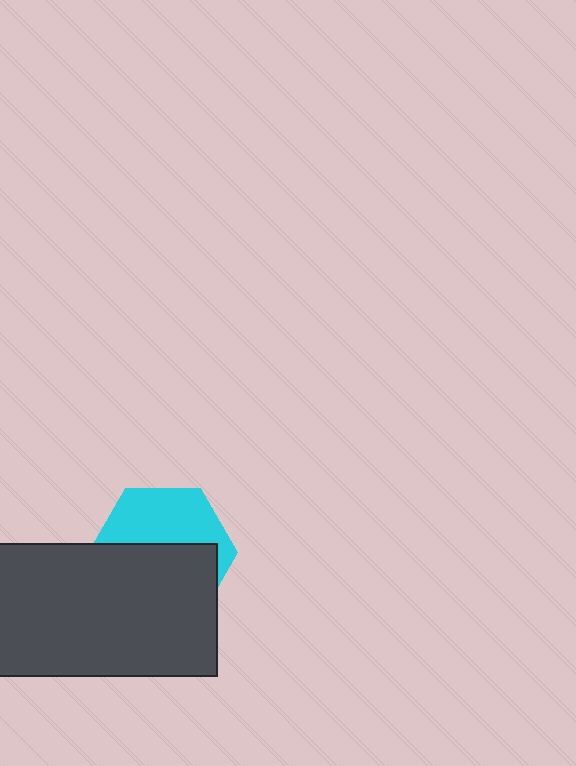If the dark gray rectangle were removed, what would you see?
You would see the complete cyan hexagon.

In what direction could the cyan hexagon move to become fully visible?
The cyan hexagon could move up. That would shift it out from behind the dark gray rectangle entirely.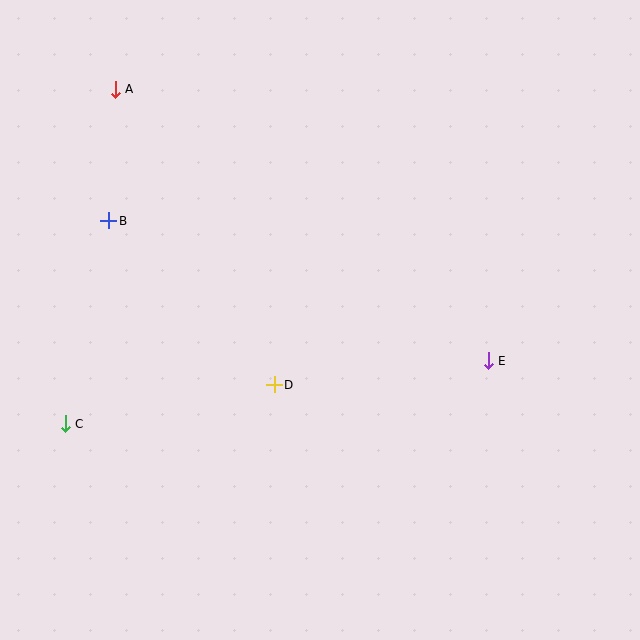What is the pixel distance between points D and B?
The distance between D and B is 233 pixels.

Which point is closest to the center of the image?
Point D at (274, 385) is closest to the center.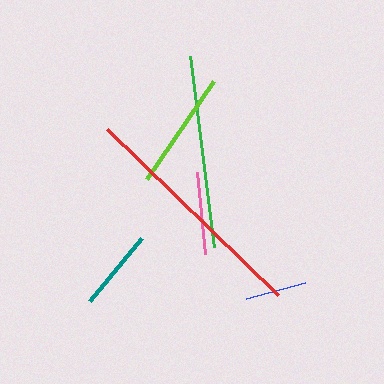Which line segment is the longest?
The red line is the longest at approximately 239 pixels.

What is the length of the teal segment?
The teal segment is approximately 81 pixels long.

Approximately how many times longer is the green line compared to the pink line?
The green line is approximately 2.3 times the length of the pink line.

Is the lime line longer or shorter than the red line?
The red line is longer than the lime line.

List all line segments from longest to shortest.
From longest to shortest: red, green, lime, pink, teal, blue.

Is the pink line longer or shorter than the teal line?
The pink line is longer than the teal line.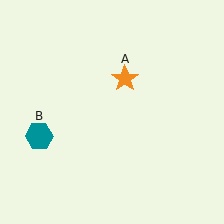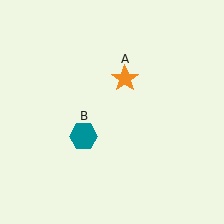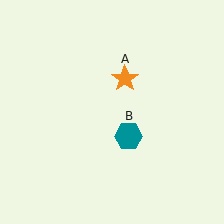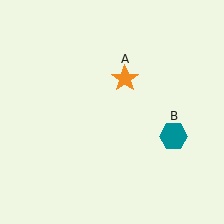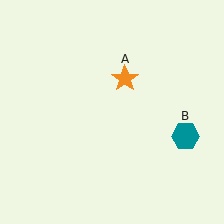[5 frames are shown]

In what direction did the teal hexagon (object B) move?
The teal hexagon (object B) moved right.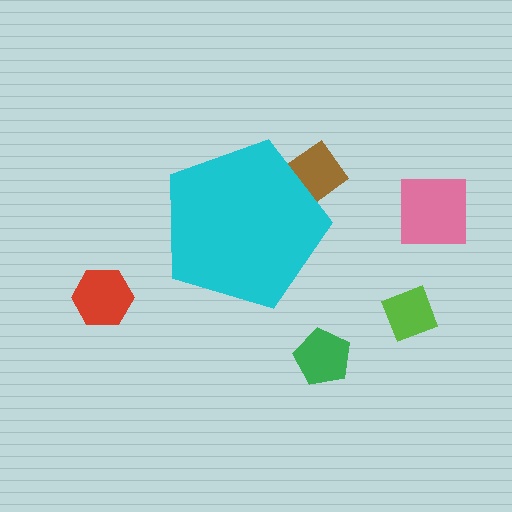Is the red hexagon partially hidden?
No, the red hexagon is fully visible.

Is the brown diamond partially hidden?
Yes, the brown diamond is partially hidden behind the cyan pentagon.